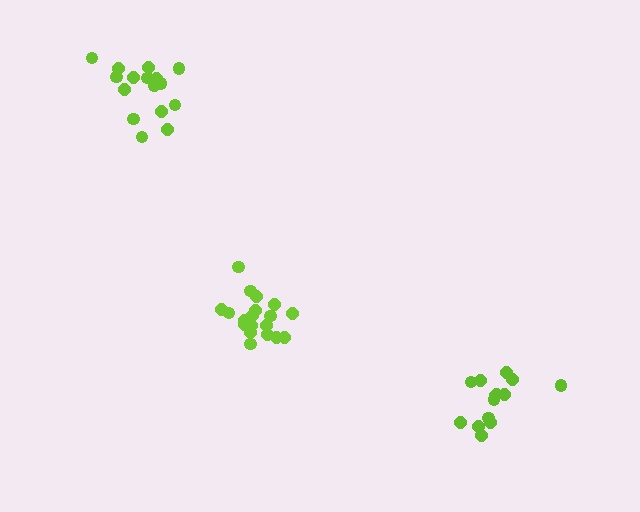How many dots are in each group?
Group 1: 19 dots, Group 2: 14 dots, Group 3: 17 dots (50 total).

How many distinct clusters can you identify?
There are 3 distinct clusters.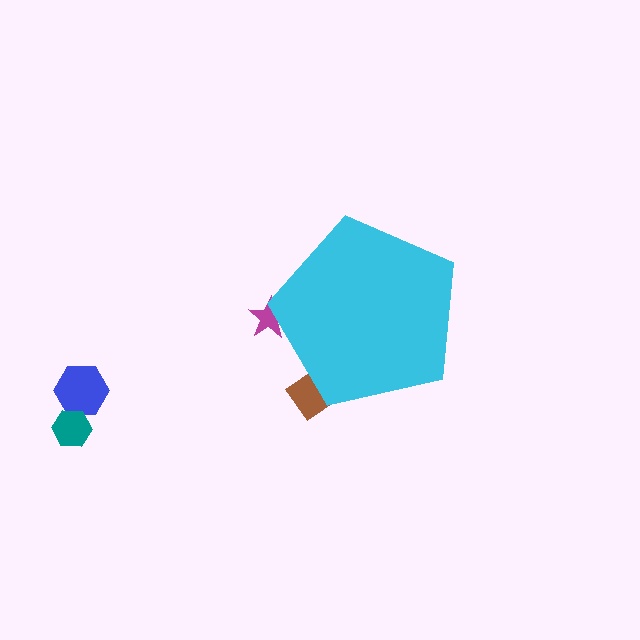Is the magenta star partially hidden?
Yes, the magenta star is partially hidden behind the cyan pentagon.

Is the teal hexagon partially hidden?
No, the teal hexagon is fully visible.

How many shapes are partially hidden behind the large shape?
2 shapes are partially hidden.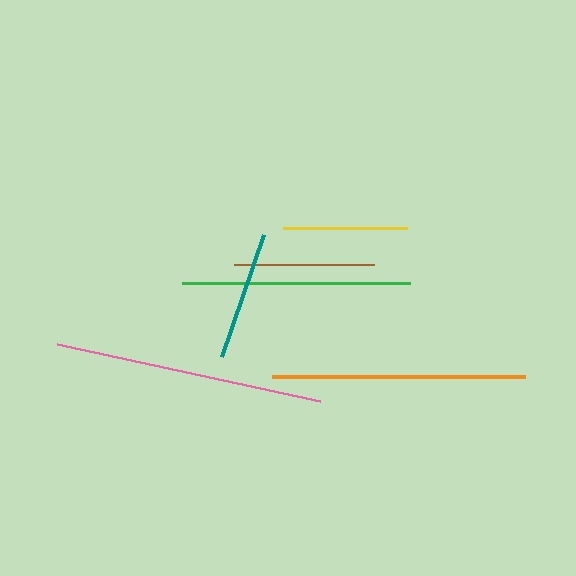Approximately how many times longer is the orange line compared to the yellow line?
The orange line is approximately 2.0 times the length of the yellow line.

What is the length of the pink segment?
The pink segment is approximately 269 pixels long.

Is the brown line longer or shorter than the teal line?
The brown line is longer than the teal line.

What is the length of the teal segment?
The teal segment is approximately 130 pixels long.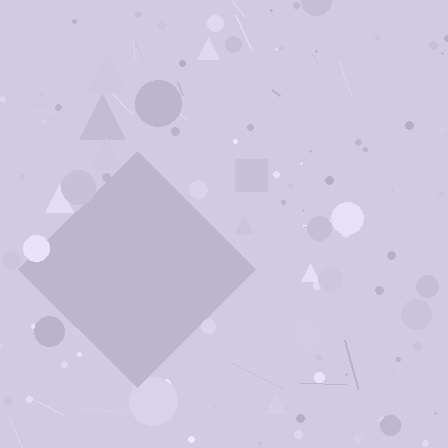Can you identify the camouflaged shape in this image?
The camouflaged shape is a diamond.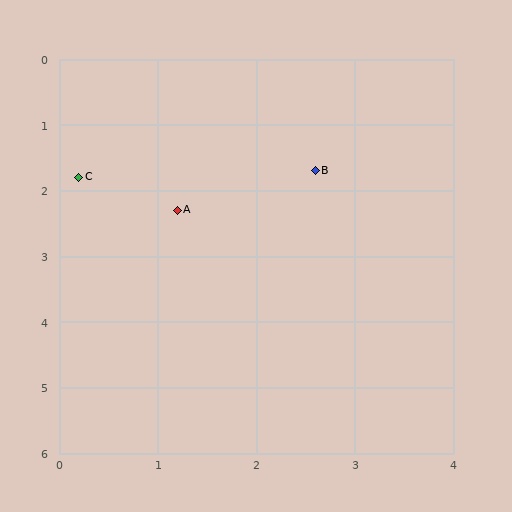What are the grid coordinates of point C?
Point C is at approximately (0.2, 1.8).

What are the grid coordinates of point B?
Point B is at approximately (2.6, 1.7).